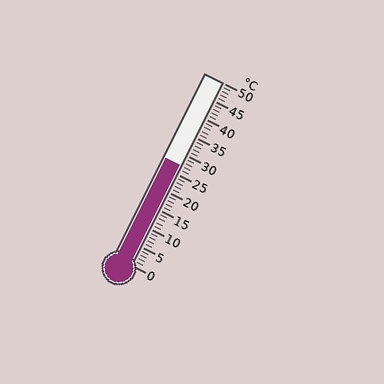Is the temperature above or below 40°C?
The temperature is below 40°C.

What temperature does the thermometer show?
The thermometer shows approximately 27°C.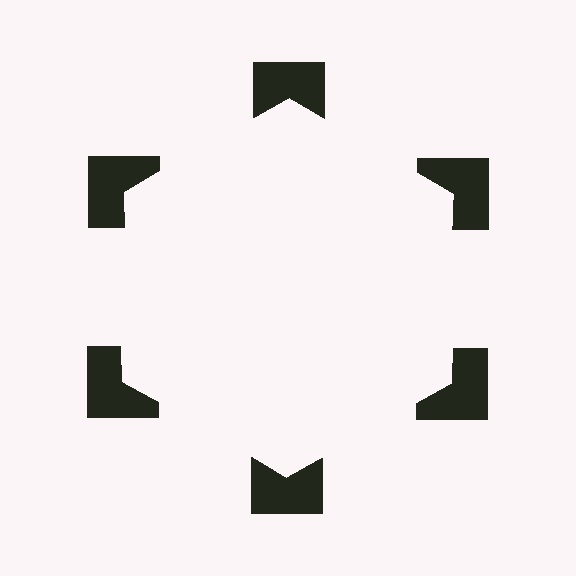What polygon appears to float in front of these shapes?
An illusory hexagon — its edges are inferred from the aligned wedge cuts in the notched squares, not physically drawn.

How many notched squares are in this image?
There are 6 — one at each vertex of the illusory hexagon.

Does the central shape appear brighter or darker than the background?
It typically appears slightly brighter than the background, even though no actual brightness change is drawn.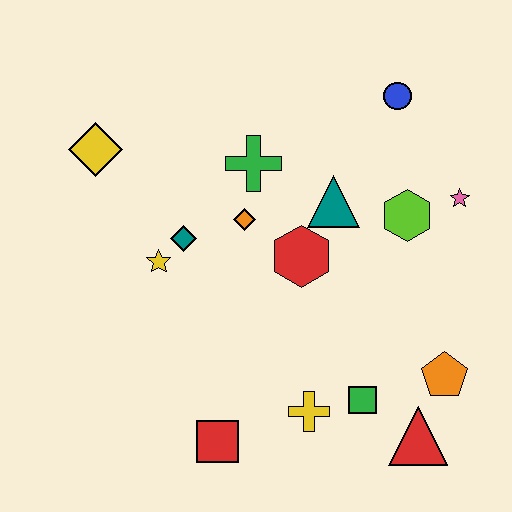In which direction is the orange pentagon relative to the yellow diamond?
The orange pentagon is to the right of the yellow diamond.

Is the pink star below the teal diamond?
No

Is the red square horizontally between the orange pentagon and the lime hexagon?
No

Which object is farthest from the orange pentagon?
The yellow diamond is farthest from the orange pentagon.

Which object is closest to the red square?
The yellow cross is closest to the red square.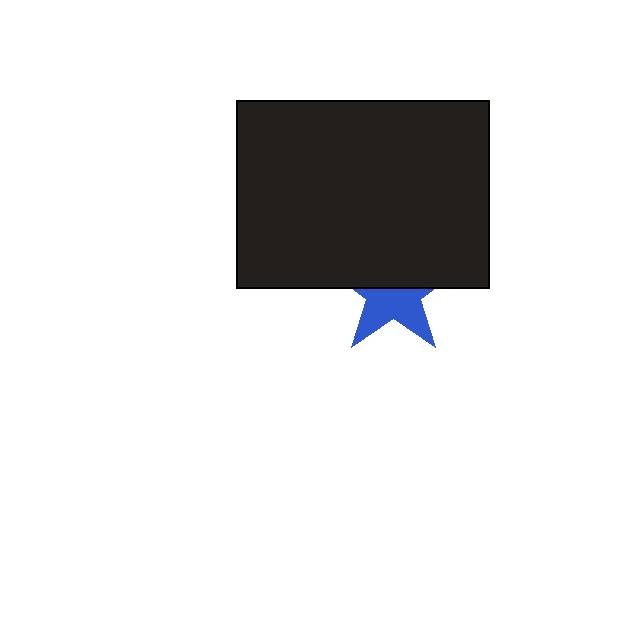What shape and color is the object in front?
The object in front is a black rectangle.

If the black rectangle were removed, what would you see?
You would see the complete blue star.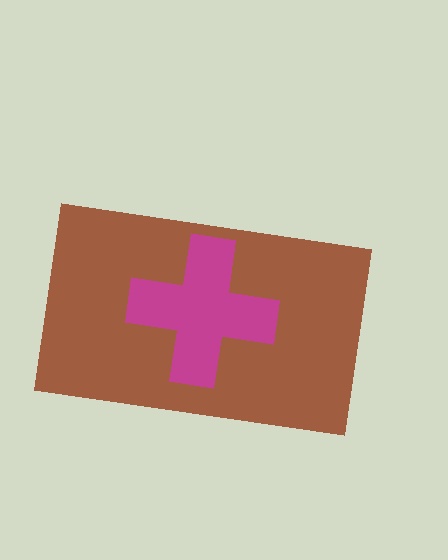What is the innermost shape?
The magenta cross.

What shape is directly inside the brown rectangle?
The magenta cross.